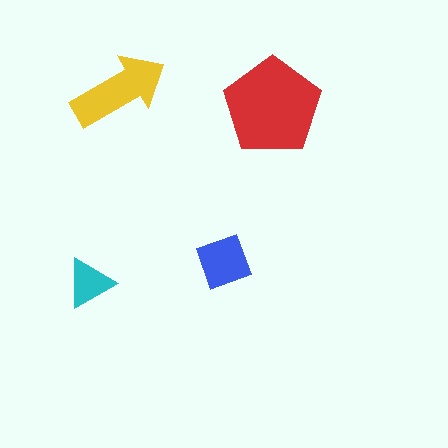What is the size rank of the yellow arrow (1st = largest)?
2nd.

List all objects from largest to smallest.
The red pentagon, the yellow arrow, the blue square, the cyan triangle.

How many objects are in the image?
There are 4 objects in the image.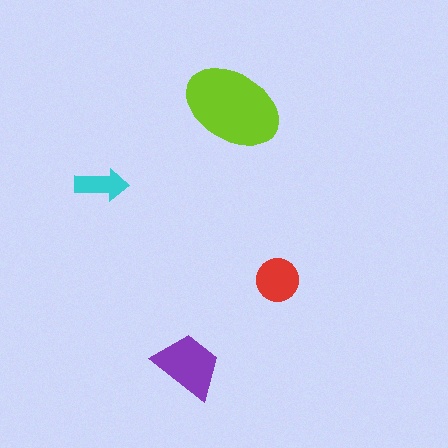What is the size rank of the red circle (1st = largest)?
3rd.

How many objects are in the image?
There are 4 objects in the image.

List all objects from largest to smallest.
The lime ellipse, the purple trapezoid, the red circle, the cyan arrow.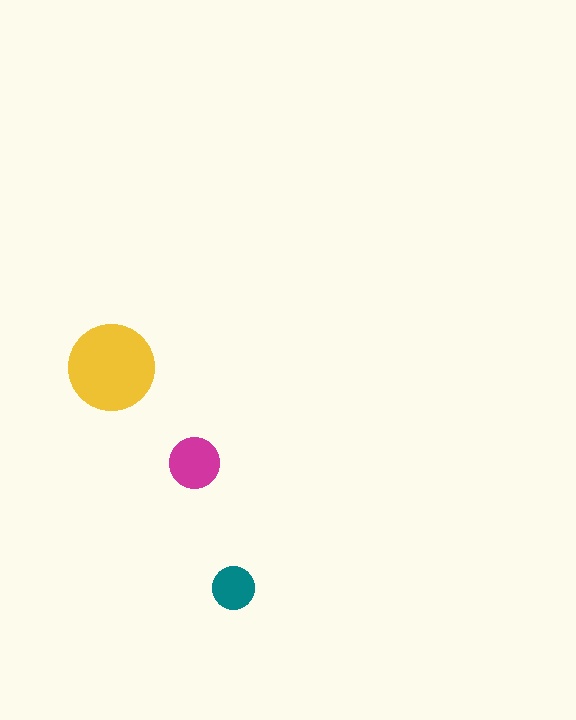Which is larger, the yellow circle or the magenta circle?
The yellow one.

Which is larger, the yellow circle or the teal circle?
The yellow one.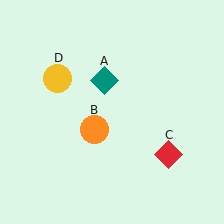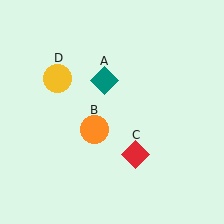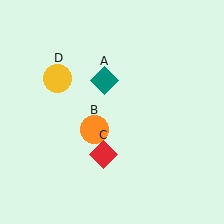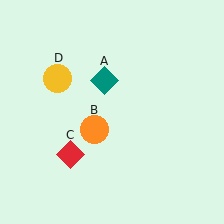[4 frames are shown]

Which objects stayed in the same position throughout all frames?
Teal diamond (object A) and orange circle (object B) and yellow circle (object D) remained stationary.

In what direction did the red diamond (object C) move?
The red diamond (object C) moved left.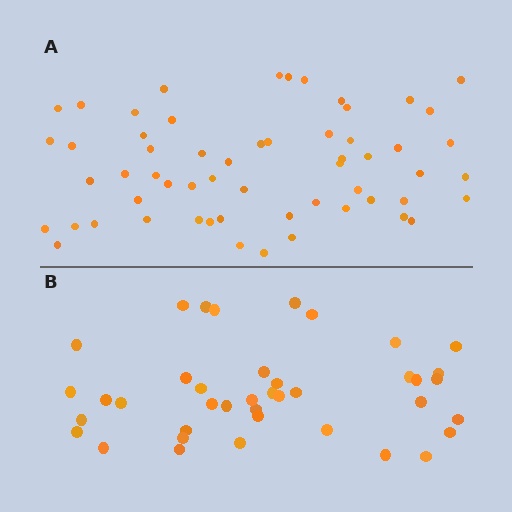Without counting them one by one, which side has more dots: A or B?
Region A (the top region) has more dots.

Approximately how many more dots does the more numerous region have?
Region A has approximately 20 more dots than region B.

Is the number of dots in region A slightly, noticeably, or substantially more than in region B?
Region A has substantially more. The ratio is roughly 1.4 to 1.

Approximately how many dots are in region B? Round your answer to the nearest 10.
About 40 dots.